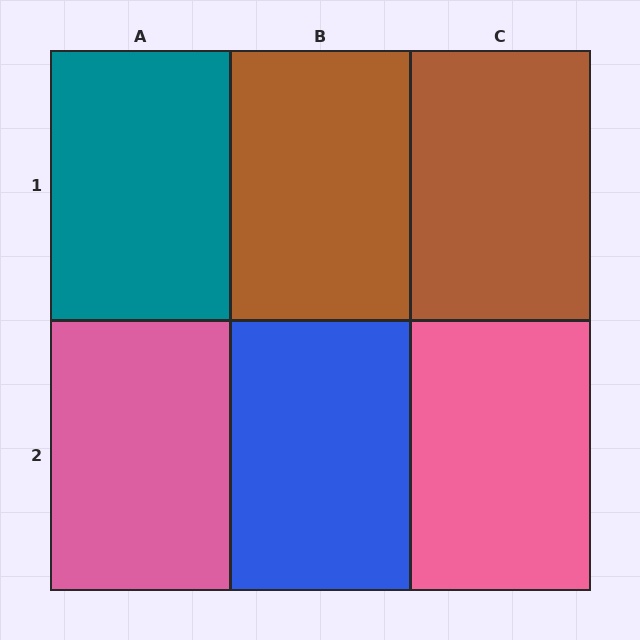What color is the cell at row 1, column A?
Teal.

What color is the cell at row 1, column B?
Brown.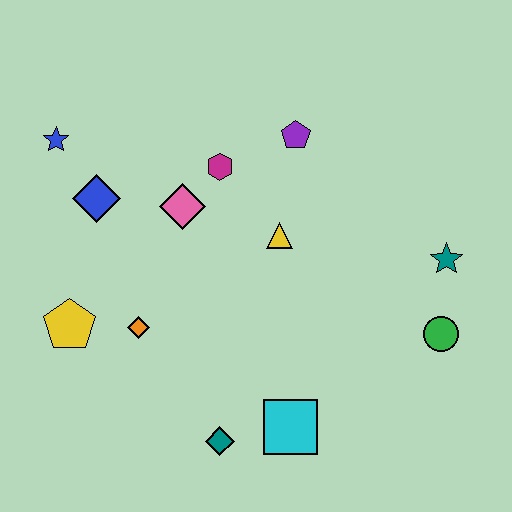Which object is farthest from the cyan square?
The blue star is farthest from the cyan square.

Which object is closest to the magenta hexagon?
The pink diamond is closest to the magenta hexagon.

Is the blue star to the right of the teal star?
No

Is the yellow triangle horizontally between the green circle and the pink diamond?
Yes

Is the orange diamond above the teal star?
No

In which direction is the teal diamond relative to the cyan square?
The teal diamond is to the left of the cyan square.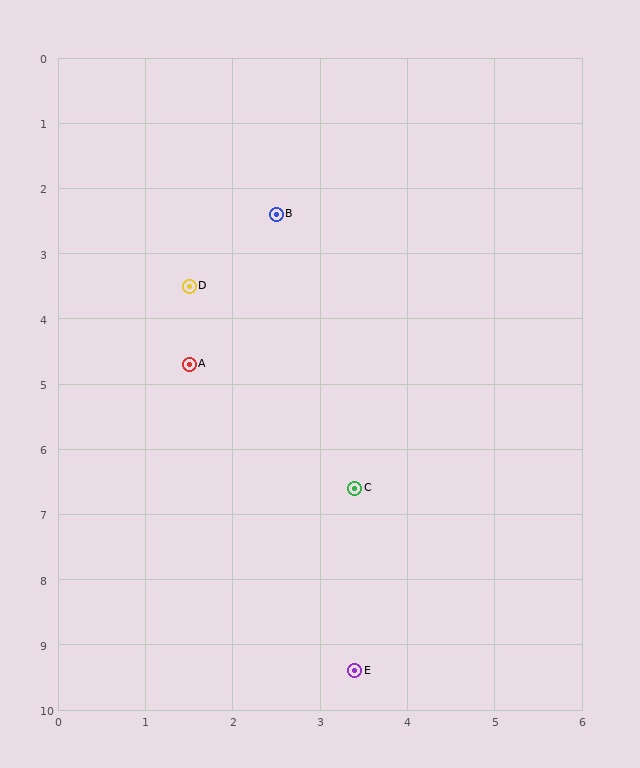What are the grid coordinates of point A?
Point A is at approximately (1.5, 4.7).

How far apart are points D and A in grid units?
Points D and A are about 1.2 grid units apart.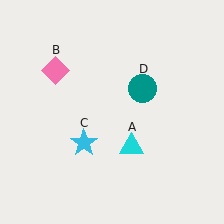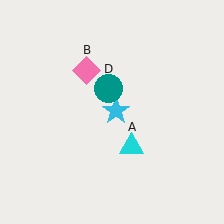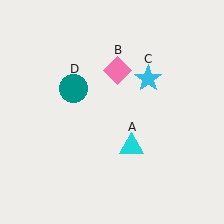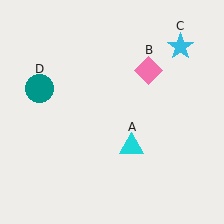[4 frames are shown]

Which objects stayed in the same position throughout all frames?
Cyan triangle (object A) remained stationary.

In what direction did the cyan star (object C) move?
The cyan star (object C) moved up and to the right.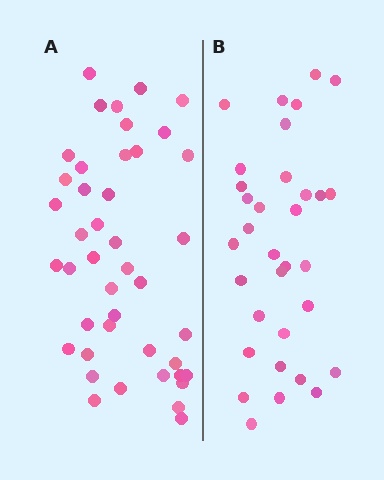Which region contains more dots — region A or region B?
Region A (the left region) has more dots.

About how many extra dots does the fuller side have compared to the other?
Region A has roughly 10 or so more dots than region B.